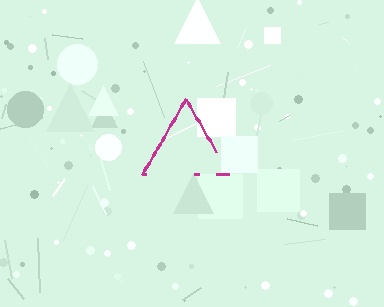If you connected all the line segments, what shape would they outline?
They would outline a triangle.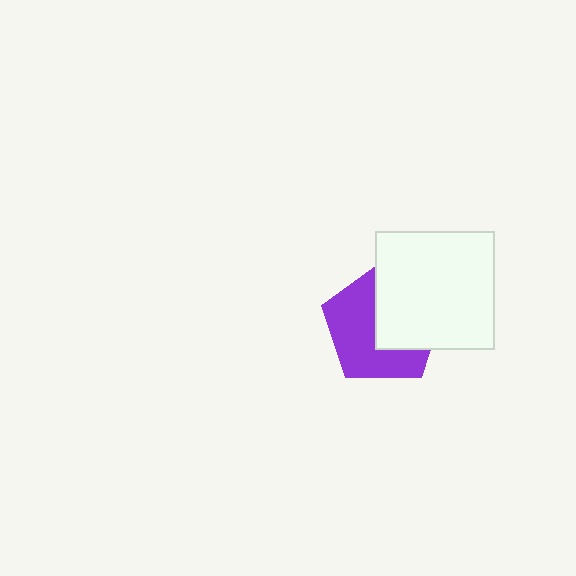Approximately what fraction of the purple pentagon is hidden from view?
Roughly 45% of the purple pentagon is hidden behind the white square.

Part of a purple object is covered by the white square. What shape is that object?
It is a pentagon.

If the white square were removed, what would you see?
You would see the complete purple pentagon.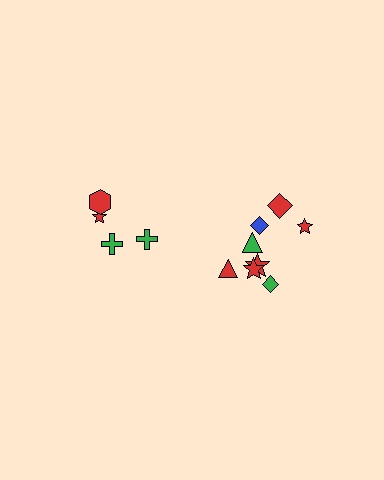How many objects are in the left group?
There are 4 objects.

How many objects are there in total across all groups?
There are 12 objects.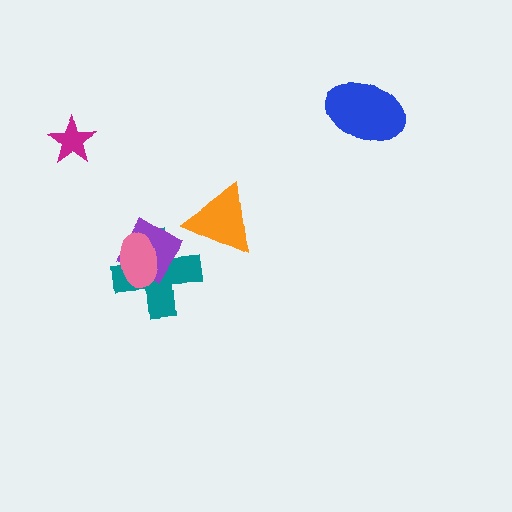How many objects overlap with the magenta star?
0 objects overlap with the magenta star.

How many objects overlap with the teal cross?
2 objects overlap with the teal cross.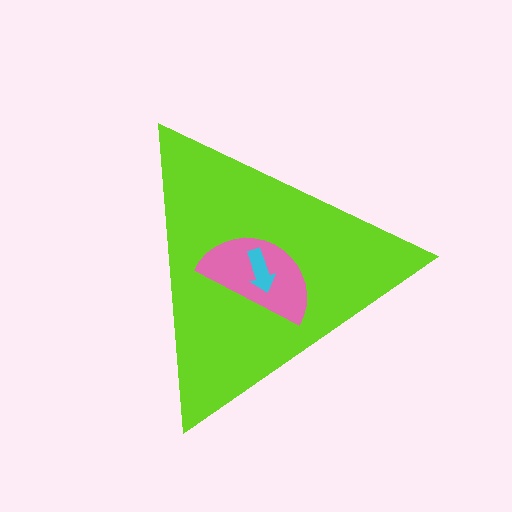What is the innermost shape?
The cyan arrow.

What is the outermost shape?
The lime triangle.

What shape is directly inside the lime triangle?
The pink semicircle.